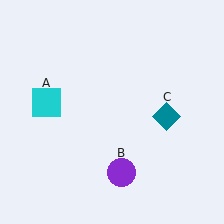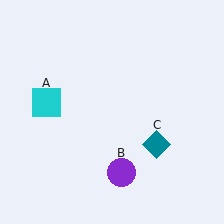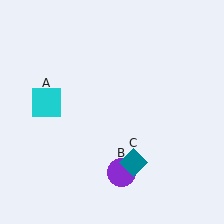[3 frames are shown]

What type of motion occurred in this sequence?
The teal diamond (object C) rotated clockwise around the center of the scene.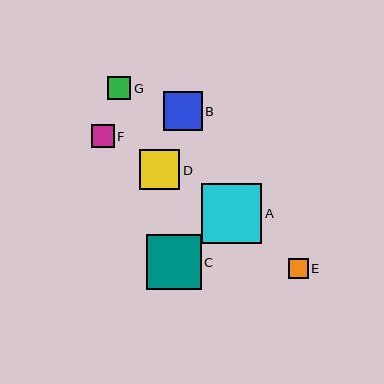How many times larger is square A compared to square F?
Square A is approximately 2.7 times the size of square F.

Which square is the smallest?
Square E is the smallest with a size of approximately 20 pixels.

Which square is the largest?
Square A is the largest with a size of approximately 60 pixels.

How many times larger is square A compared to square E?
Square A is approximately 3.0 times the size of square E.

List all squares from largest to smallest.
From largest to smallest: A, C, D, B, G, F, E.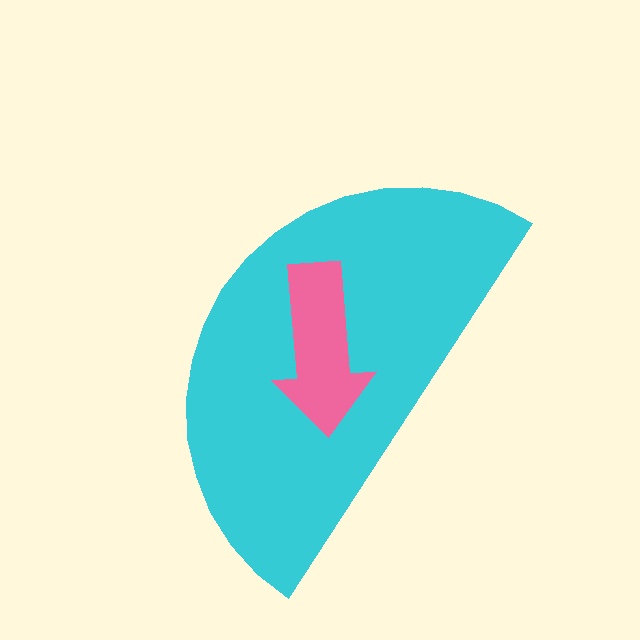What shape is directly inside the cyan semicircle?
The pink arrow.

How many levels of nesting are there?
2.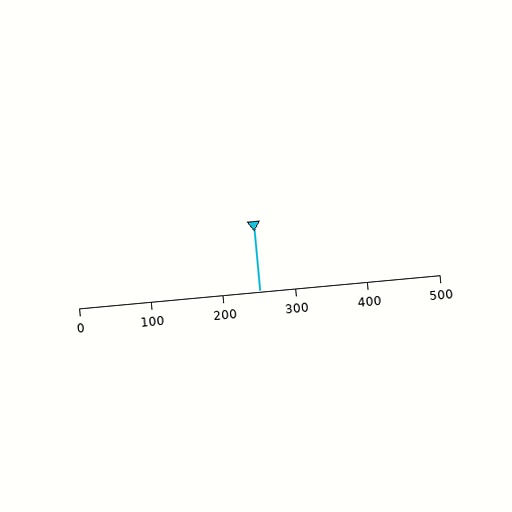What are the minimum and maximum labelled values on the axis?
The axis runs from 0 to 500.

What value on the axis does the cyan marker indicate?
The marker indicates approximately 250.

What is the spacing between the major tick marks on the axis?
The major ticks are spaced 100 apart.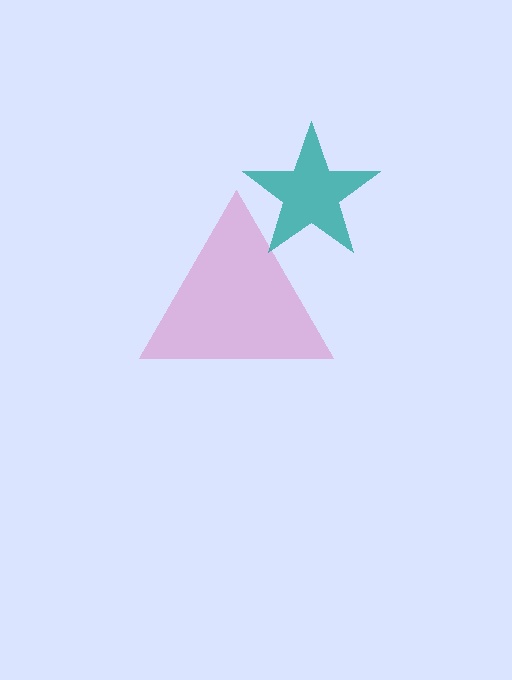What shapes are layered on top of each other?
The layered shapes are: a pink triangle, a teal star.